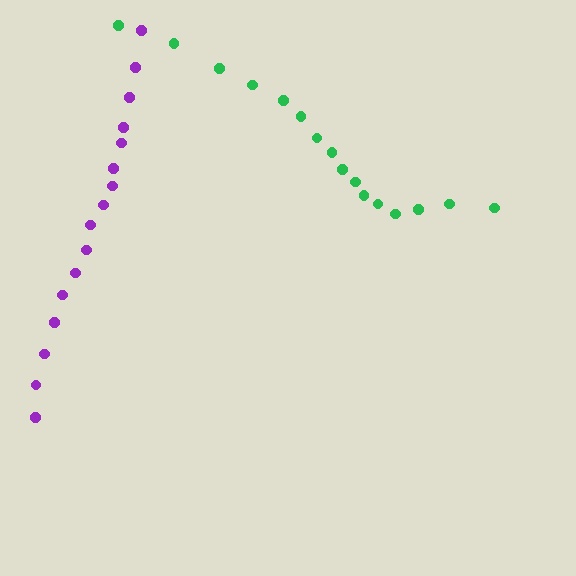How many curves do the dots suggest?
There are 2 distinct paths.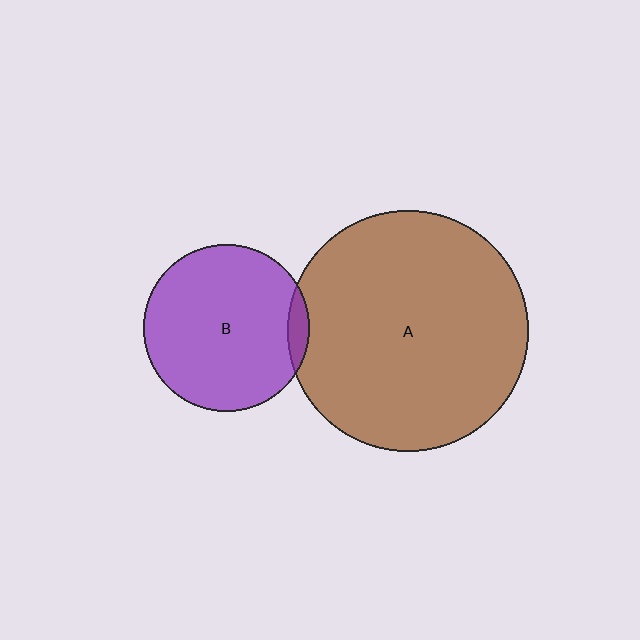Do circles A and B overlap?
Yes.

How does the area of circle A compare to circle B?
Approximately 2.1 times.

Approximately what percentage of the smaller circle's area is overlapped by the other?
Approximately 5%.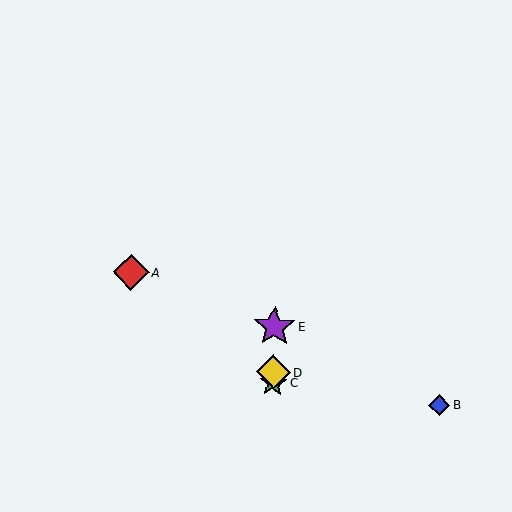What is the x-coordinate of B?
Object B is at x≈439.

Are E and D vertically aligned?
Yes, both are at x≈275.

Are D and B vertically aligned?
No, D is at x≈273 and B is at x≈439.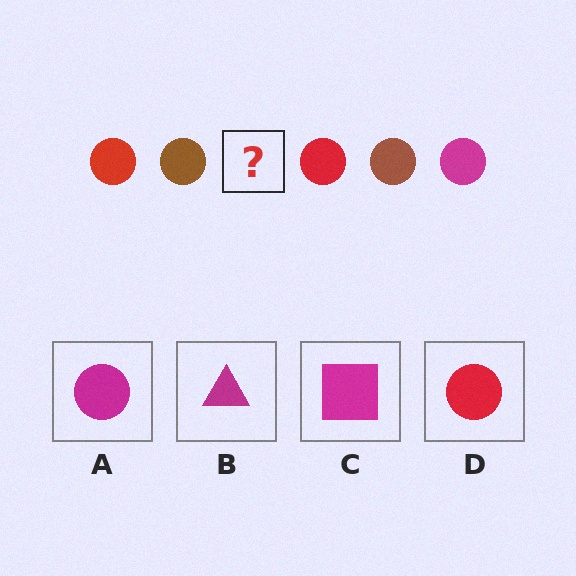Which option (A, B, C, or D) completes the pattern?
A.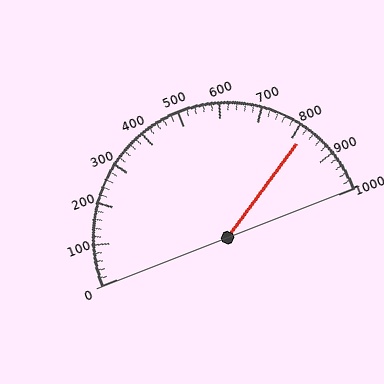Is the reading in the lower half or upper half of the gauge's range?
The reading is in the upper half of the range (0 to 1000).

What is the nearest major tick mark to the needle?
The nearest major tick mark is 800.